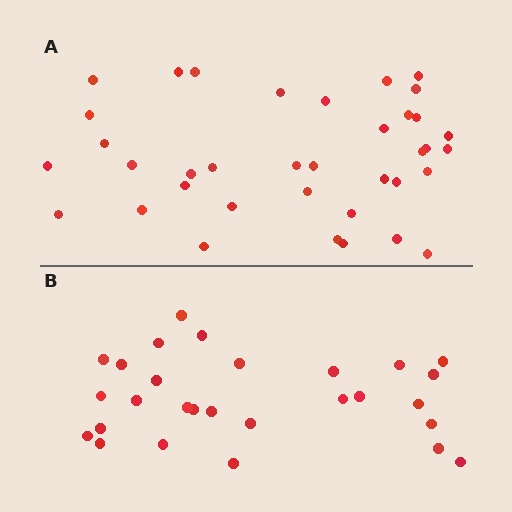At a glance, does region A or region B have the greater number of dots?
Region A (the top region) has more dots.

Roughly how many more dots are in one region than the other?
Region A has roughly 8 or so more dots than region B.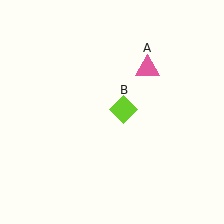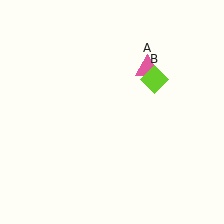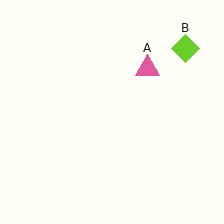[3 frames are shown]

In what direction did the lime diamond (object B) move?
The lime diamond (object B) moved up and to the right.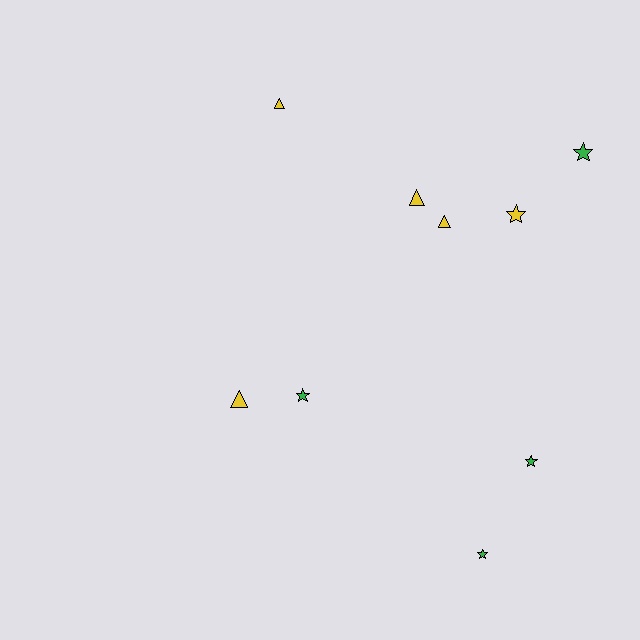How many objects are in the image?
There are 9 objects.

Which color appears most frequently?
Yellow, with 5 objects.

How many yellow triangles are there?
There are 4 yellow triangles.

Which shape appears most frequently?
Star, with 5 objects.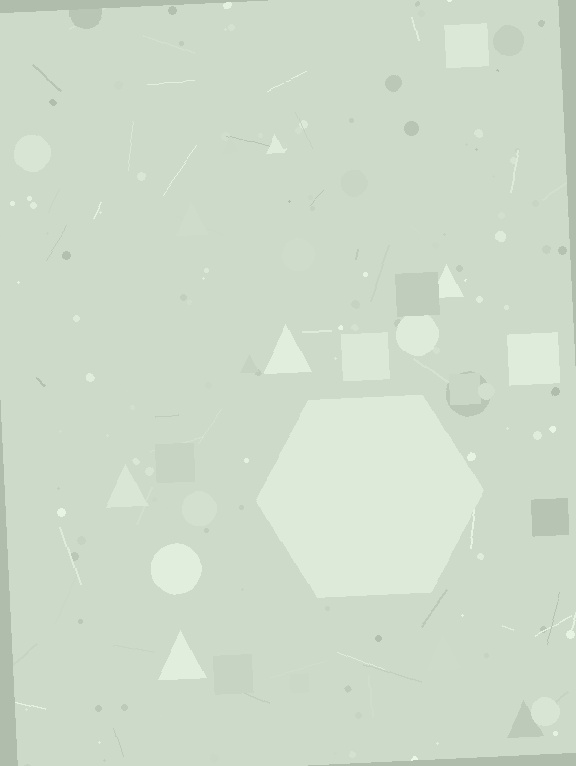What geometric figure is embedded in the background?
A hexagon is embedded in the background.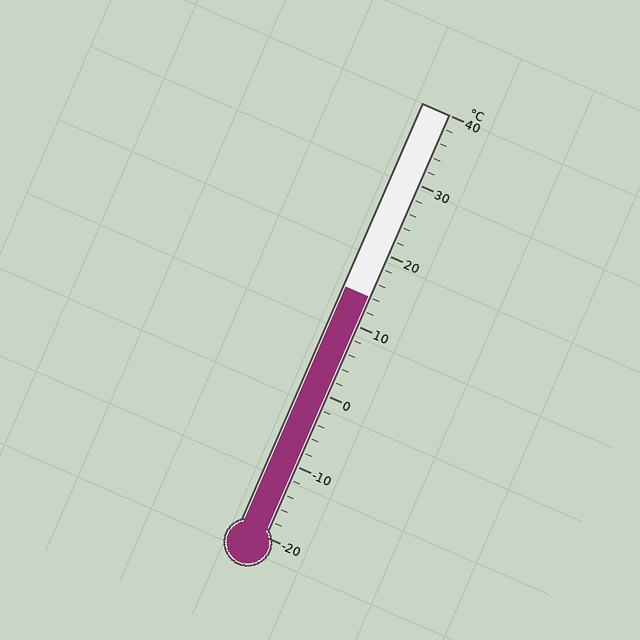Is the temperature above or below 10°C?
The temperature is above 10°C.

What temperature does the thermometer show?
The thermometer shows approximately 14°C.